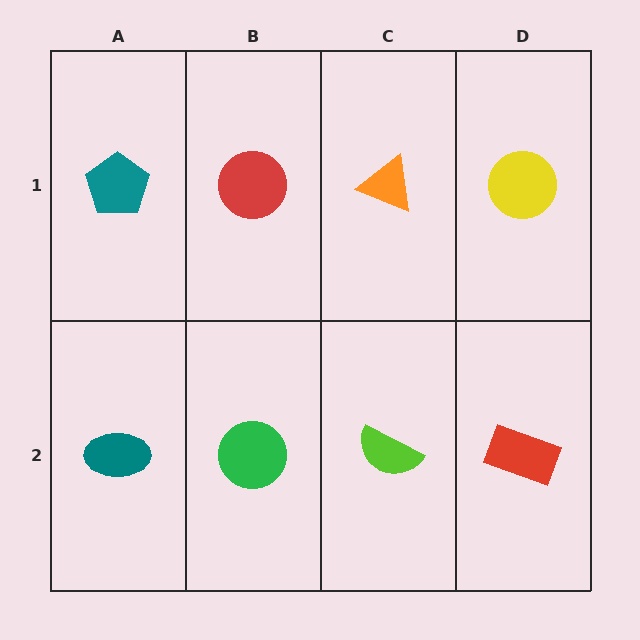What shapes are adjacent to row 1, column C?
A lime semicircle (row 2, column C), a red circle (row 1, column B), a yellow circle (row 1, column D).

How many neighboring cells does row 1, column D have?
2.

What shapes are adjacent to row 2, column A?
A teal pentagon (row 1, column A), a green circle (row 2, column B).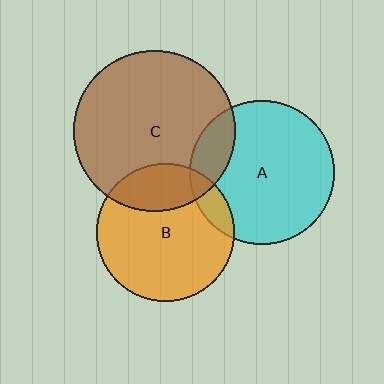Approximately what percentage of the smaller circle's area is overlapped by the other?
Approximately 10%.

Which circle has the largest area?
Circle C (brown).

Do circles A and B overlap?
Yes.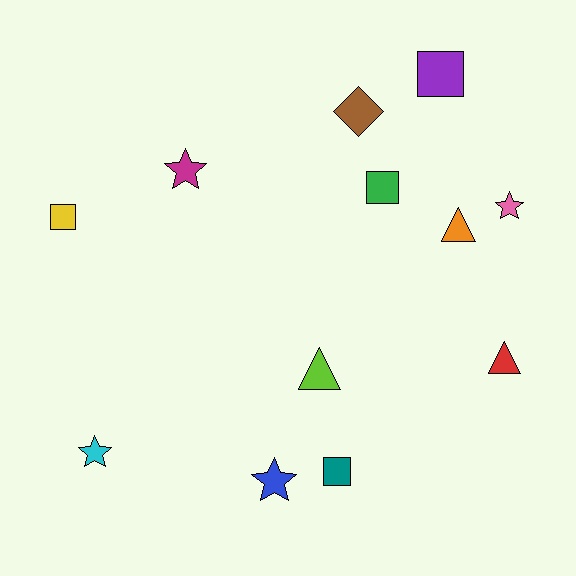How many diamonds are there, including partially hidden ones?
There is 1 diamond.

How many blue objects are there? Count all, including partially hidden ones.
There is 1 blue object.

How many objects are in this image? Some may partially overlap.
There are 12 objects.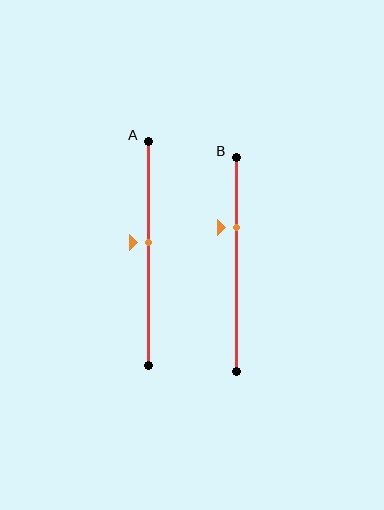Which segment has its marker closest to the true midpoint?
Segment A has its marker closest to the true midpoint.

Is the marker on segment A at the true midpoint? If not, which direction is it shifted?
No, the marker on segment A is shifted upward by about 5% of the segment length.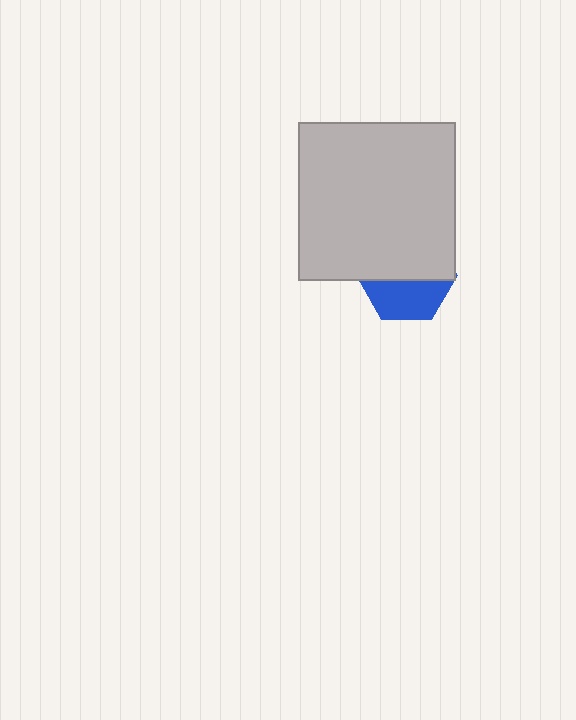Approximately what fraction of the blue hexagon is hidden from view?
Roughly 58% of the blue hexagon is hidden behind the light gray square.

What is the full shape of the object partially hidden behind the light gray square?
The partially hidden object is a blue hexagon.